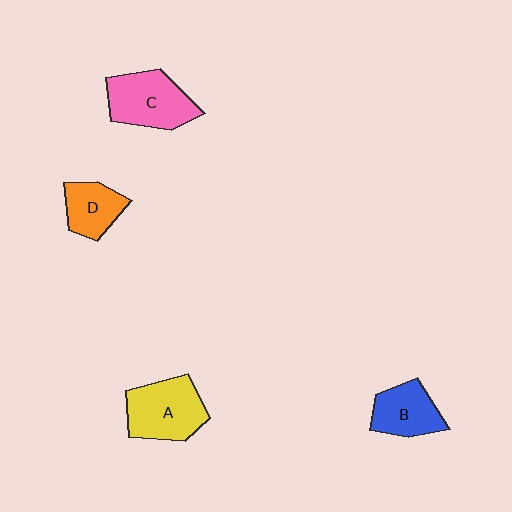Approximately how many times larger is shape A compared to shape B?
Approximately 1.4 times.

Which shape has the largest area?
Shape A (yellow).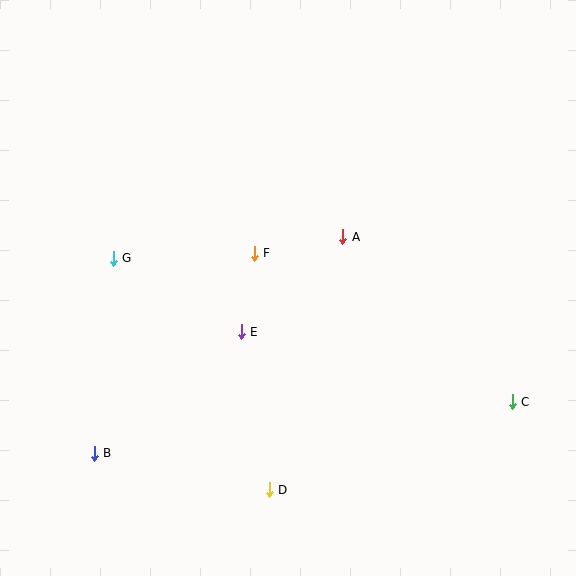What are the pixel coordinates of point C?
Point C is at (512, 402).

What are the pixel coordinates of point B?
Point B is at (94, 453).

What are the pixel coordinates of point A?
Point A is at (343, 237).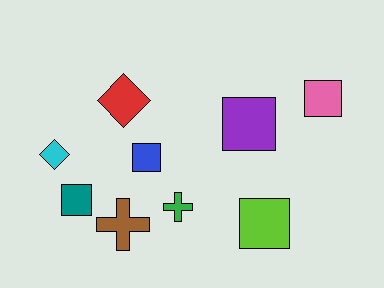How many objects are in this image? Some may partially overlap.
There are 9 objects.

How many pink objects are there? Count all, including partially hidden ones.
There is 1 pink object.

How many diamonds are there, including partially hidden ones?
There are 2 diamonds.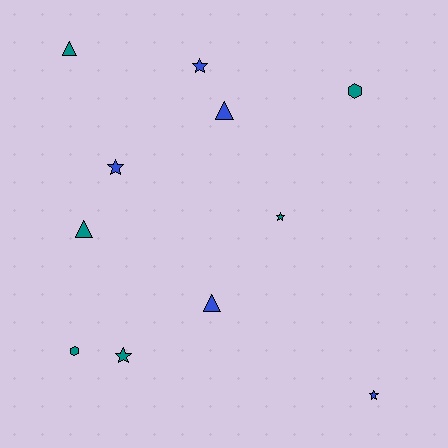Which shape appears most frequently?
Star, with 5 objects.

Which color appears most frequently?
Teal, with 6 objects.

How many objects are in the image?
There are 11 objects.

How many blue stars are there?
There are 3 blue stars.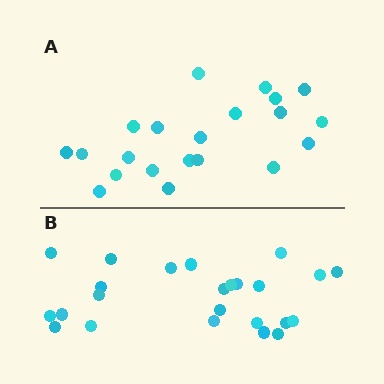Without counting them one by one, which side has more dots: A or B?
Region B (the bottom region) has more dots.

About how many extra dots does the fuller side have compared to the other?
Region B has just a few more — roughly 2 or 3 more dots than region A.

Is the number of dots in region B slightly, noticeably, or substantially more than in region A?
Region B has only slightly more — the two regions are fairly close. The ratio is roughly 1.1 to 1.